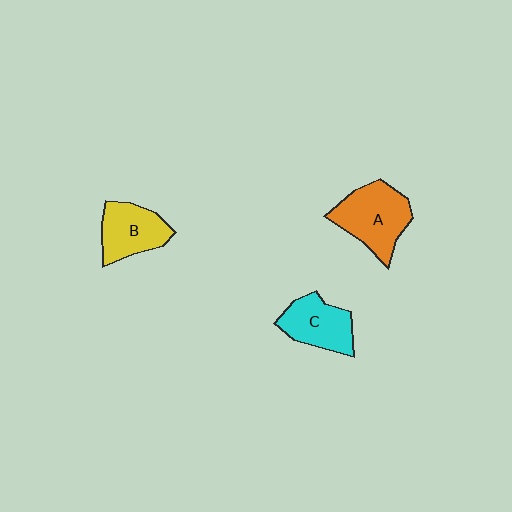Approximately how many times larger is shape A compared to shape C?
Approximately 1.3 times.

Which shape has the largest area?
Shape A (orange).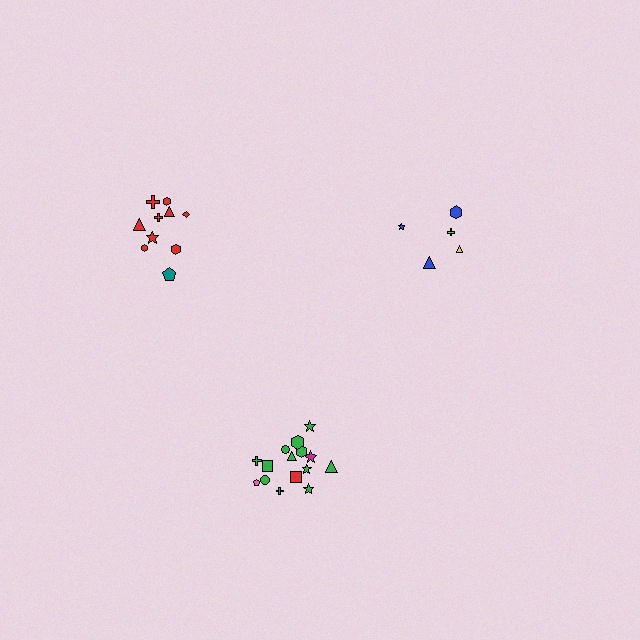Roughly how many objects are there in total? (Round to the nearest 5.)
Roughly 30 objects in total.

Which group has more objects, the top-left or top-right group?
The top-left group.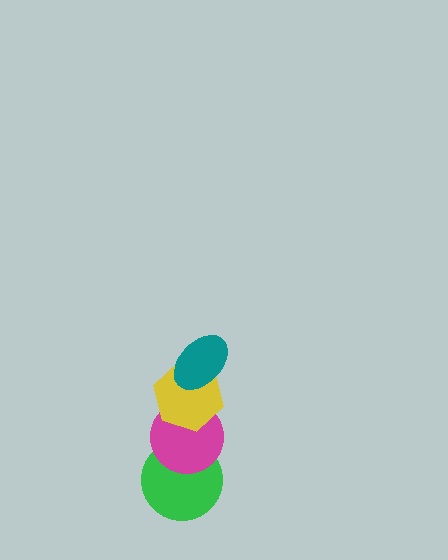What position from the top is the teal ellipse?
The teal ellipse is 1st from the top.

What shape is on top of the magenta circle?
The yellow hexagon is on top of the magenta circle.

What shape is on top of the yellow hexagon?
The teal ellipse is on top of the yellow hexagon.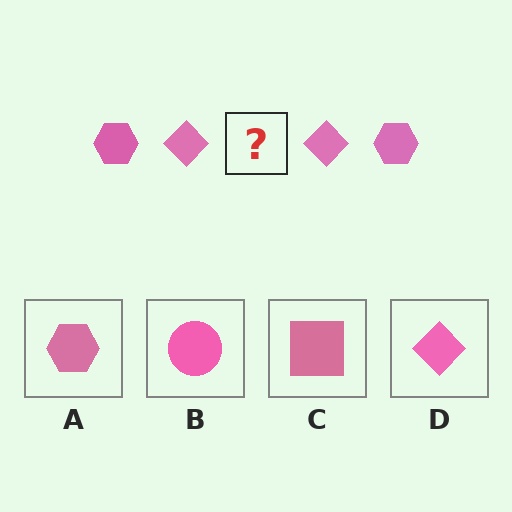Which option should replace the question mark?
Option A.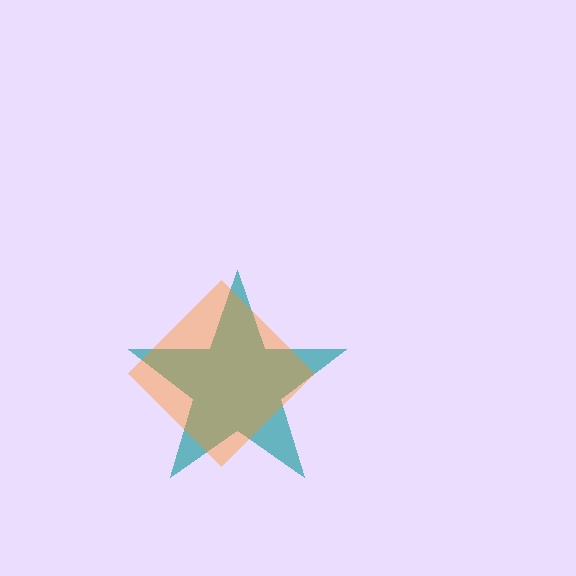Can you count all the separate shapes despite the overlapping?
Yes, there are 2 separate shapes.